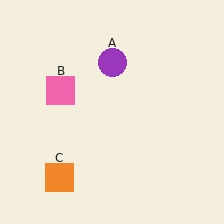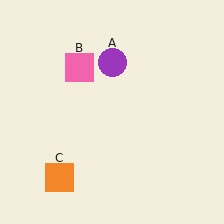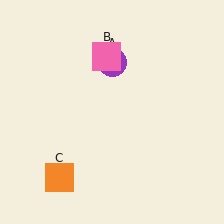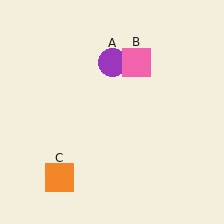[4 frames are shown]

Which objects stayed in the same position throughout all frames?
Purple circle (object A) and orange square (object C) remained stationary.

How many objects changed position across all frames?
1 object changed position: pink square (object B).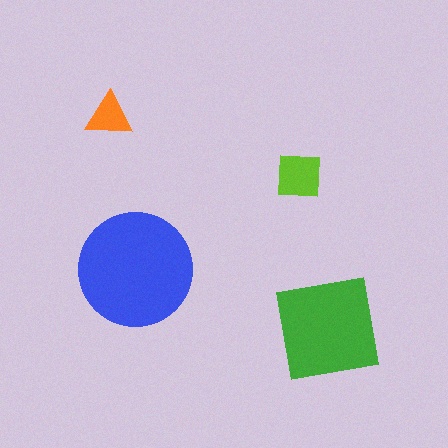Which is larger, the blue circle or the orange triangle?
The blue circle.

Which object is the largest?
The blue circle.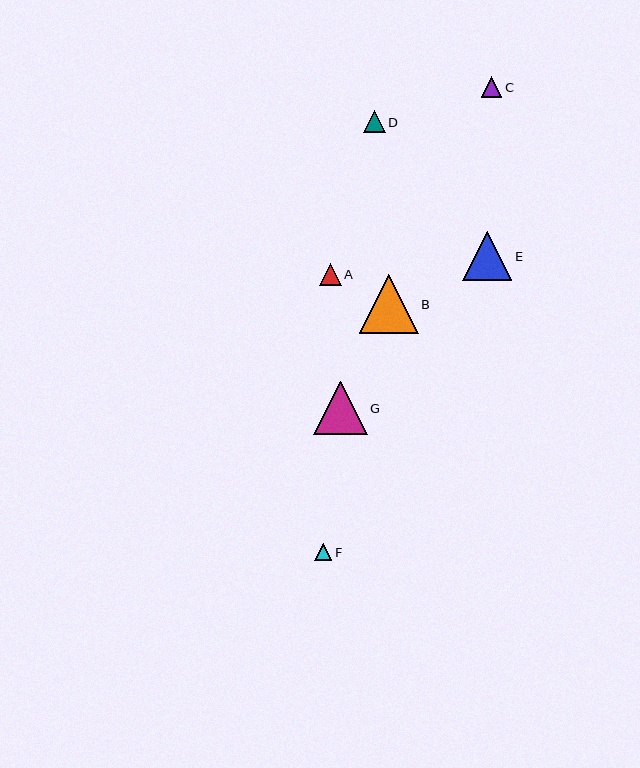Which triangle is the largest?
Triangle B is the largest with a size of approximately 59 pixels.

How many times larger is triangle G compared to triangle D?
Triangle G is approximately 2.5 times the size of triangle D.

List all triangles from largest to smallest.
From largest to smallest: B, G, E, A, D, C, F.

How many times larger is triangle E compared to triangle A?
Triangle E is approximately 2.3 times the size of triangle A.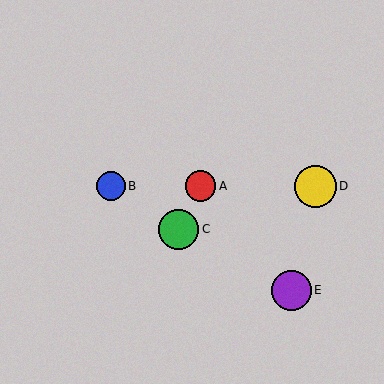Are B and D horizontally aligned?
Yes, both are at y≈186.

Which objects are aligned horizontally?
Objects A, B, D are aligned horizontally.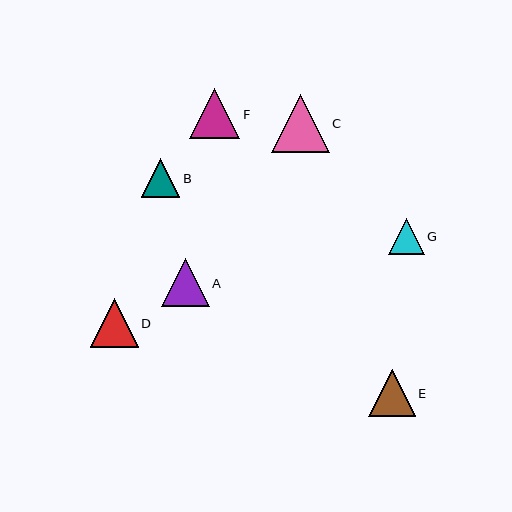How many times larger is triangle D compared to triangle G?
Triangle D is approximately 1.3 times the size of triangle G.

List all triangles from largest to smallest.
From largest to smallest: C, F, D, A, E, B, G.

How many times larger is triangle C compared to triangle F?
Triangle C is approximately 1.1 times the size of triangle F.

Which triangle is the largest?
Triangle C is the largest with a size of approximately 58 pixels.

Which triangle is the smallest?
Triangle G is the smallest with a size of approximately 36 pixels.